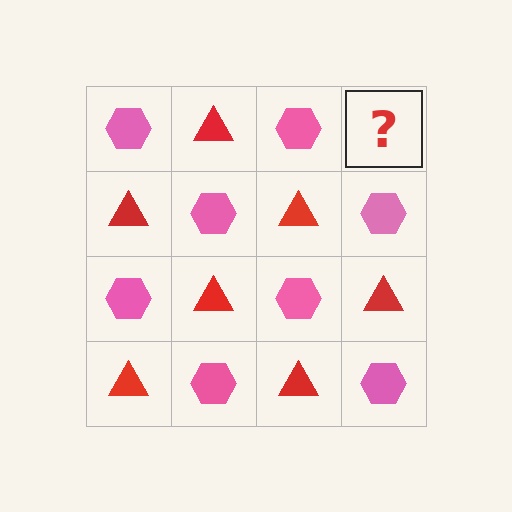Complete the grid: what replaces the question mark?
The question mark should be replaced with a red triangle.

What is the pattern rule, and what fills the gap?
The rule is that it alternates pink hexagon and red triangle in a checkerboard pattern. The gap should be filled with a red triangle.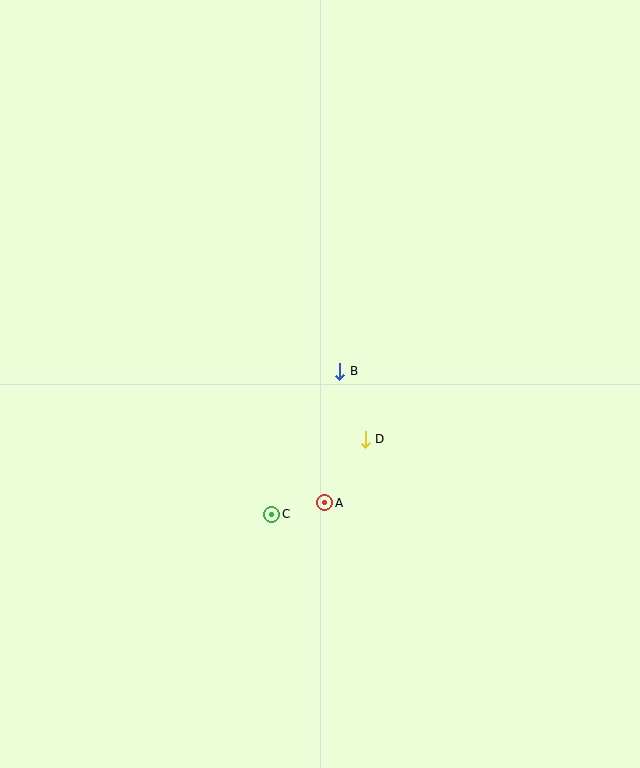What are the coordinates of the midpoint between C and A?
The midpoint between C and A is at (298, 509).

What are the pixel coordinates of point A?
Point A is at (325, 503).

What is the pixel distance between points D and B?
The distance between D and B is 73 pixels.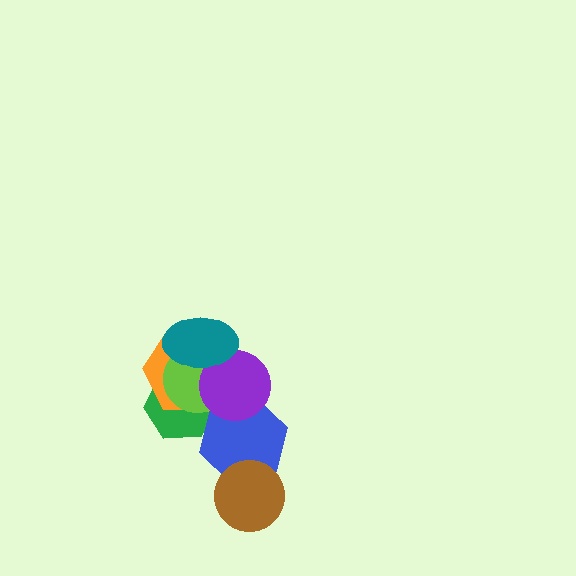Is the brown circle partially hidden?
No, no other shape covers it.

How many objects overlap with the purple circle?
5 objects overlap with the purple circle.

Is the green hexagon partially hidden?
Yes, it is partially covered by another shape.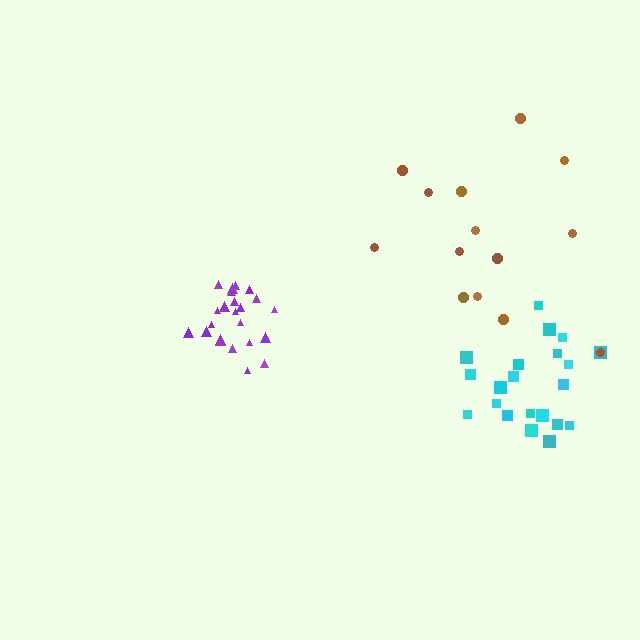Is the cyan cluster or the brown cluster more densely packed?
Cyan.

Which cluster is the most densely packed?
Purple.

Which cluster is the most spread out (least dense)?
Brown.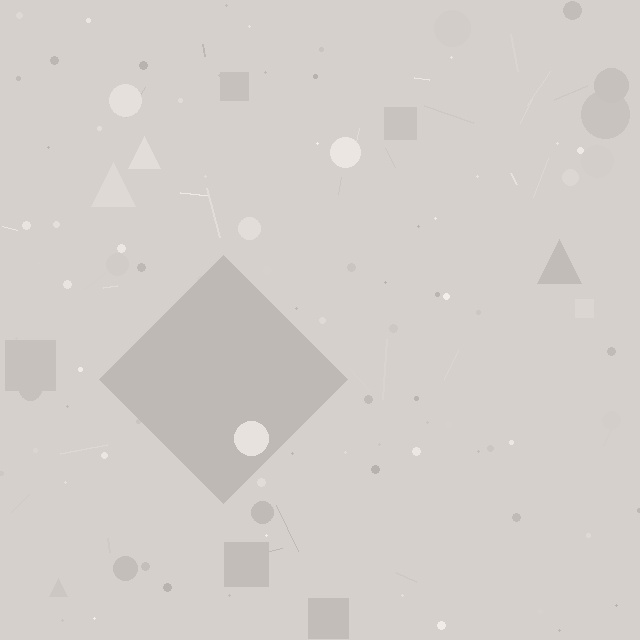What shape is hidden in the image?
A diamond is hidden in the image.